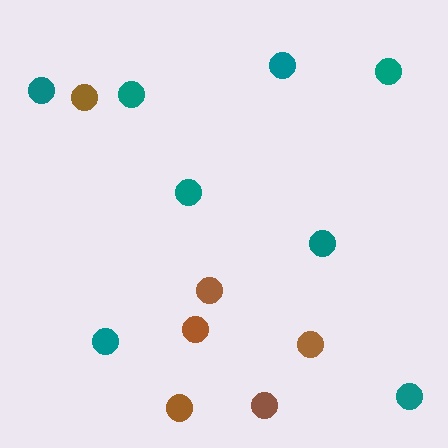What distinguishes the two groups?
There are 2 groups: one group of brown circles (6) and one group of teal circles (8).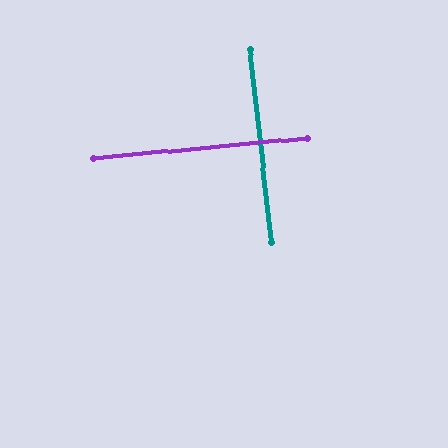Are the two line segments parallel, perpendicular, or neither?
Perpendicular — they meet at approximately 89°.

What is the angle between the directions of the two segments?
Approximately 89 degrees.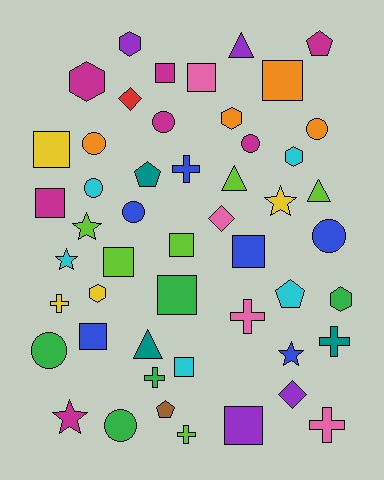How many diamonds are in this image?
There are 3 diamonds.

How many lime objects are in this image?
There are 6 lime objects.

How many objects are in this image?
There are 50 objects.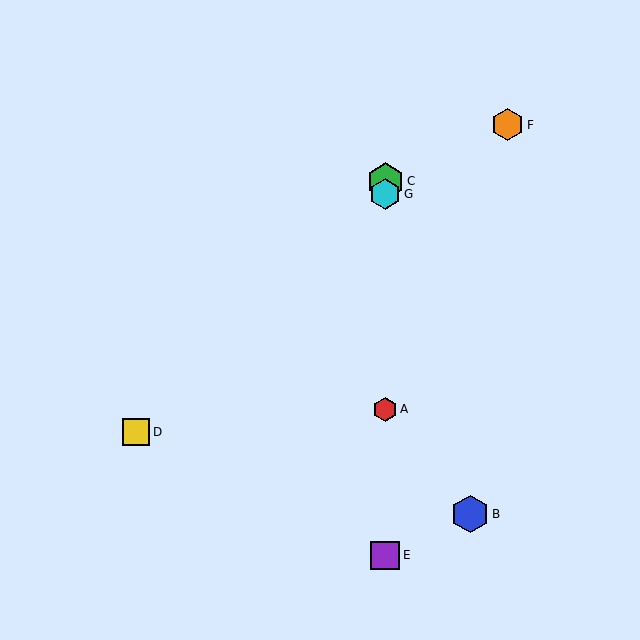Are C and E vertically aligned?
Yes, both are at x≈385.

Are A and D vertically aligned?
No, A is at x≈385 and D is at x≈136.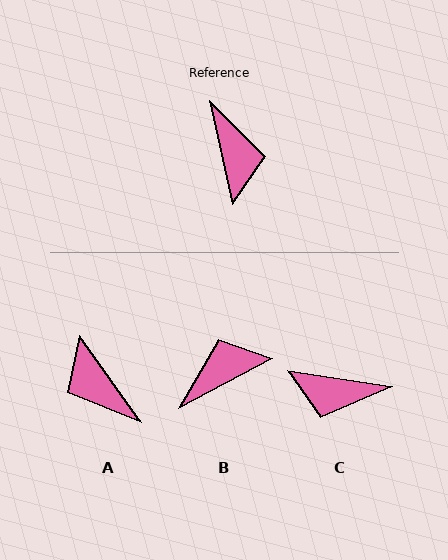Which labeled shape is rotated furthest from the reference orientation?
A, about 157 degrees away.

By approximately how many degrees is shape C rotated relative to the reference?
Approximately 111 degrees clockwise.